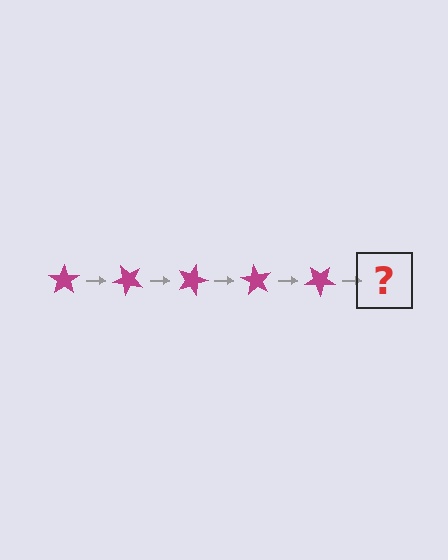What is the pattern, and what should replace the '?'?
The pattern is that the star rotates 45 degrees each step. The '?' should be a magenta star rotated 225 degrees.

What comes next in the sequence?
The next element should be a magenta star rotated 225 degrees.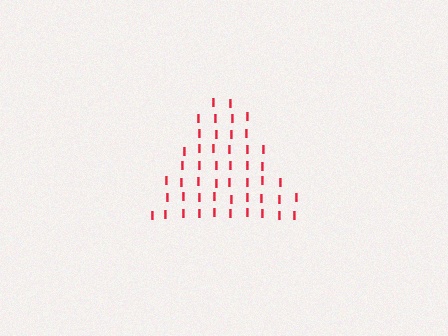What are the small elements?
The small elements are letter I's.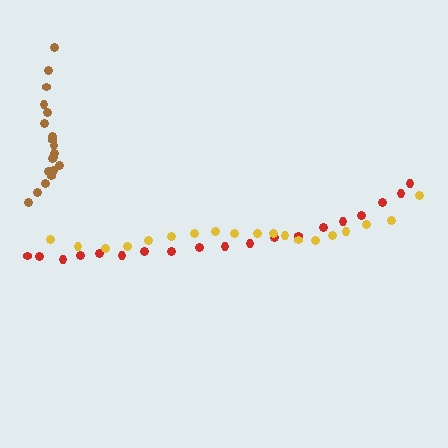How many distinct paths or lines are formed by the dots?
There are 3 distinct paths.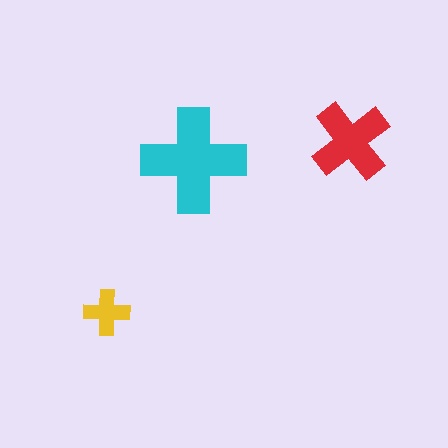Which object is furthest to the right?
The red cross is rightmost.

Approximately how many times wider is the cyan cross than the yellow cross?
About 2.5 times wider.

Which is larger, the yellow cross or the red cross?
The red one.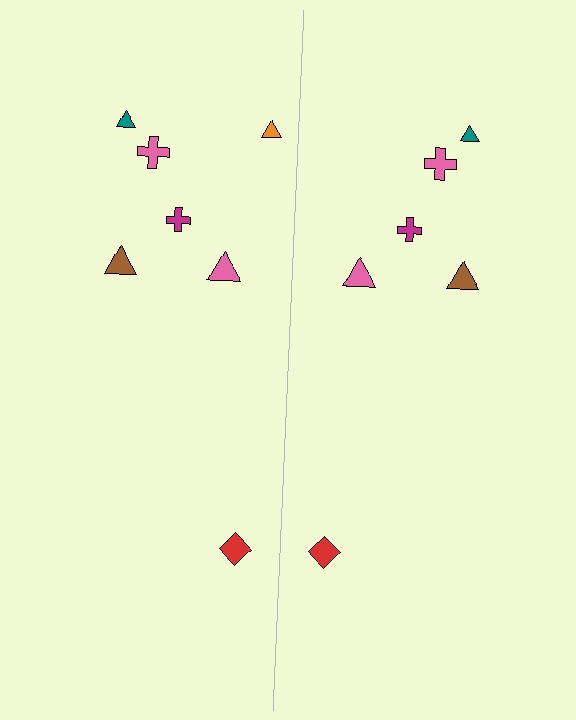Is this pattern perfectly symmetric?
No, the pattern is not perfectly symmetric. A orange triangle is missing from the right side.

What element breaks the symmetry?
A orange triangle is missing from the right side.